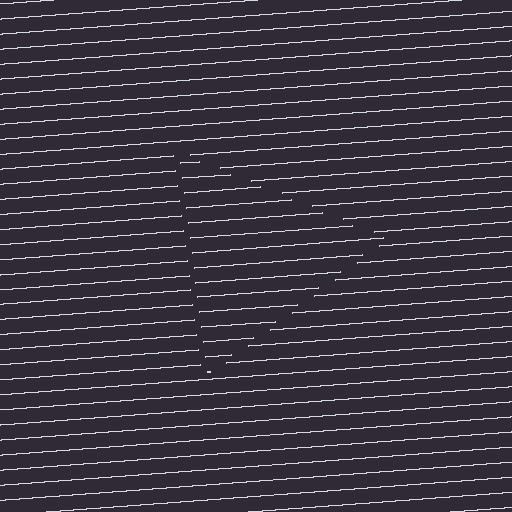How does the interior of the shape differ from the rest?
The interior of the shape contains the same grating, shifted by half a period — the contour is defined by the phase discontinuity where line-ends from the inner and outer gratings abut.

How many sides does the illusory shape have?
3 sides — the line-ends trace a triangle.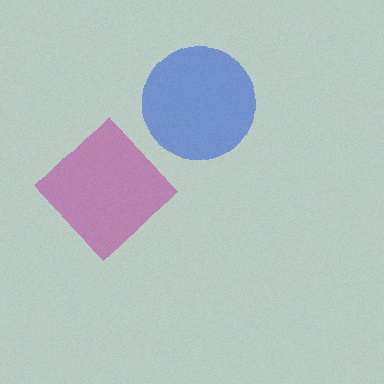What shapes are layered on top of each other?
The layered shapes are: a magenta diamond, a blue circle.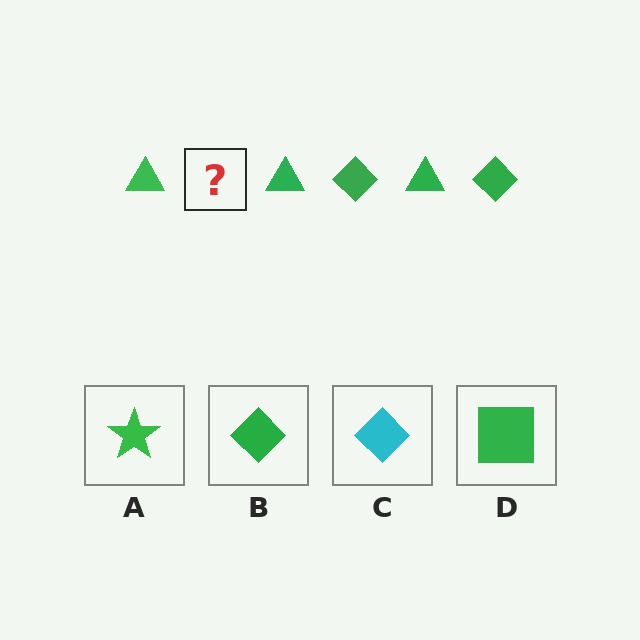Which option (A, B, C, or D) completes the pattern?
B.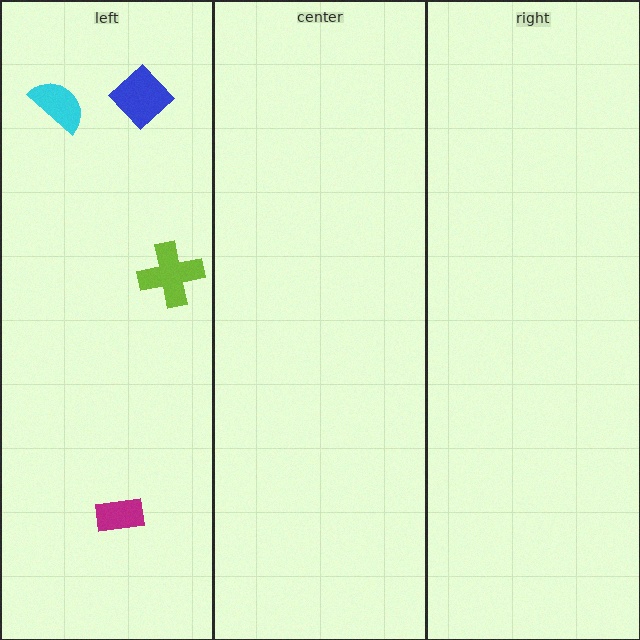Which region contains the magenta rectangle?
The left region.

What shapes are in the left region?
The cyan semicircle, the lime cross, the magenta rectangle, the blue diamond.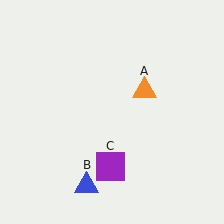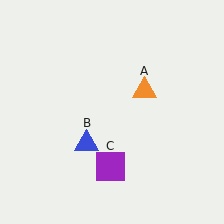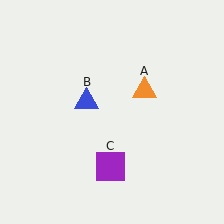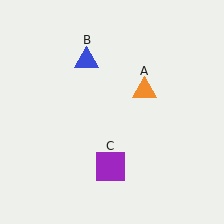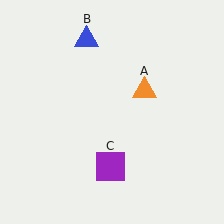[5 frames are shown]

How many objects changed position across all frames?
1 object changed position: blue triangle (object B).